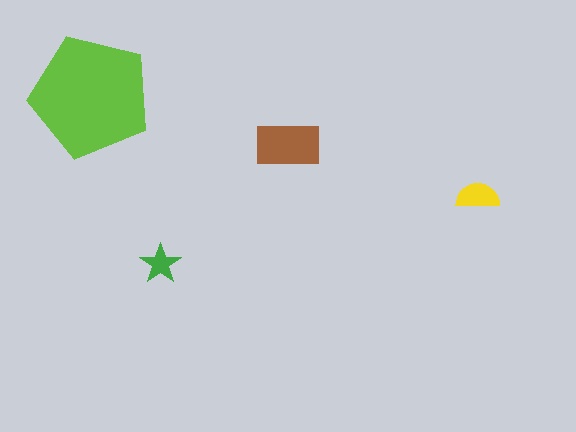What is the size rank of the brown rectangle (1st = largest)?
2nd.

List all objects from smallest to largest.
The green star, the yellow semicircle, the brown rectangle, the lime pentagon.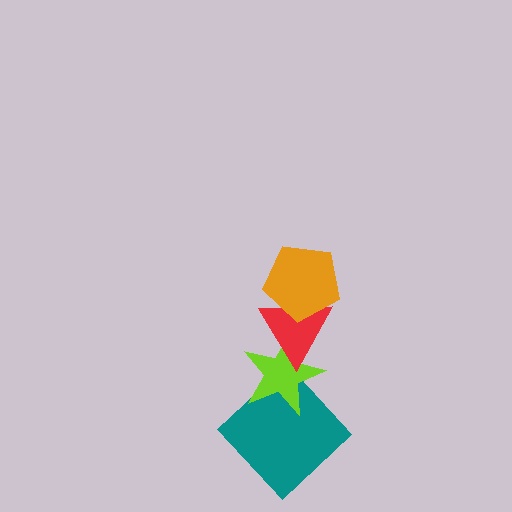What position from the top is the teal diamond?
The teal diamond is 4th from the top.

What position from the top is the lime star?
The lime star is 3rd from the top.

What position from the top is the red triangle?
The red triangle is 2nd from the top.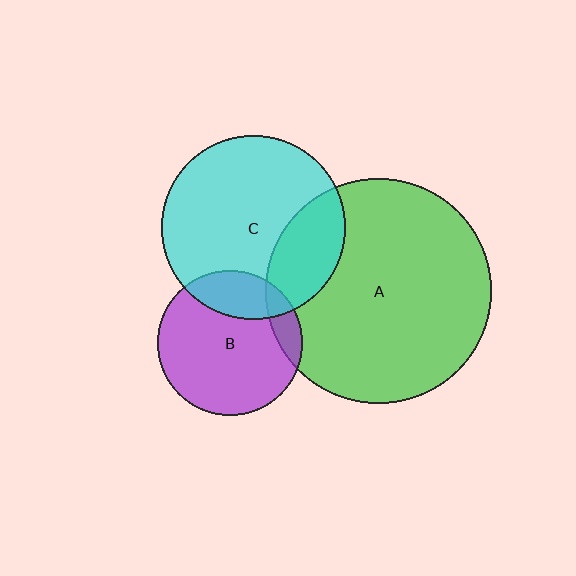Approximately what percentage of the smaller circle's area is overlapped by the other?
Approximately 20%.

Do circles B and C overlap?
Yes.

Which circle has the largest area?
Circle A (green).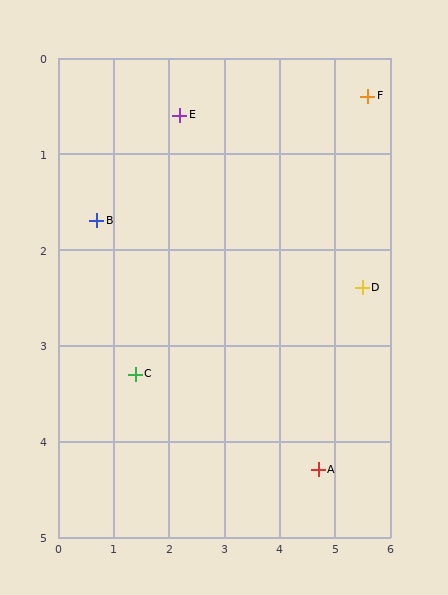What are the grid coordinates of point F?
Point F is at approximately (5.6, 0.4).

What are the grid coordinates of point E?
Point E is at approximately (2.2, 0.6).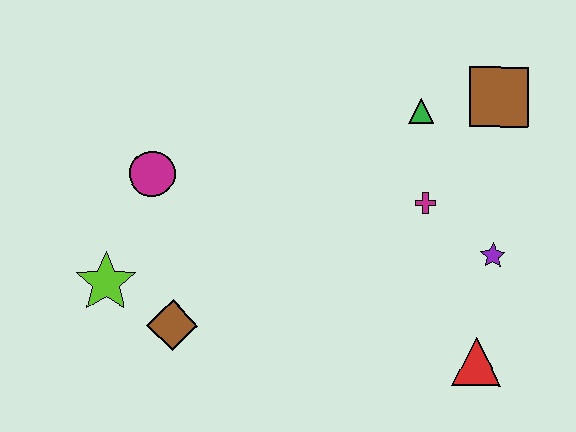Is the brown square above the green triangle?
Yes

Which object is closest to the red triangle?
The purple star is closest to the red triangle.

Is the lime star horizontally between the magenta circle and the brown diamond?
No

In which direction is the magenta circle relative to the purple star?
The magenta circle is to the left of the purple star.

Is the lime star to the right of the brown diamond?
No